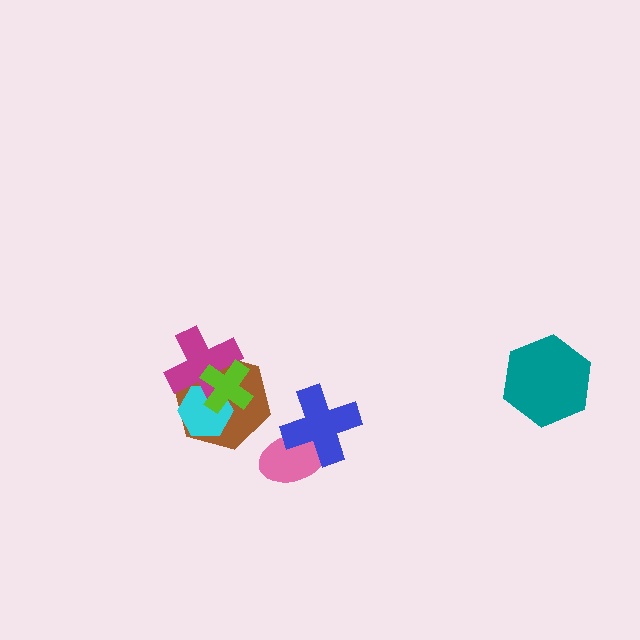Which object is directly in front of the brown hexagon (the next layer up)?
The cyan hexagon is directly in front of the brown hexagon.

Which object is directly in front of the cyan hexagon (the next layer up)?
The magenta cross is directly in front of the cyan hexagon.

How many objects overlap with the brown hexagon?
3 objects overlap with the brown hexagon.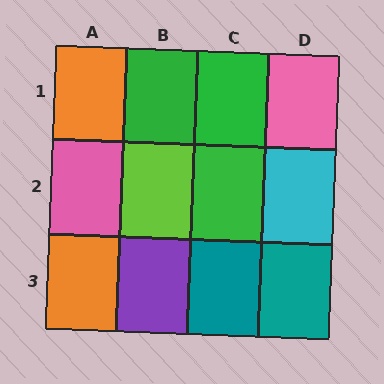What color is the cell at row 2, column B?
Lime.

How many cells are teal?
2 cells are teal.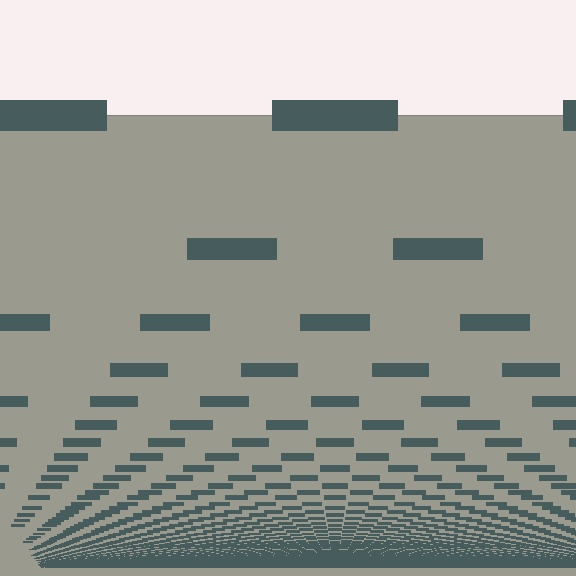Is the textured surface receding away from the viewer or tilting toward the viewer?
The surface appears to tilt toward the viewer. Texture elements get larger and sparser toward the top.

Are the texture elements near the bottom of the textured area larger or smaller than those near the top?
Smaller. The gradient is inverted — elements near the bottom are smaller and denser.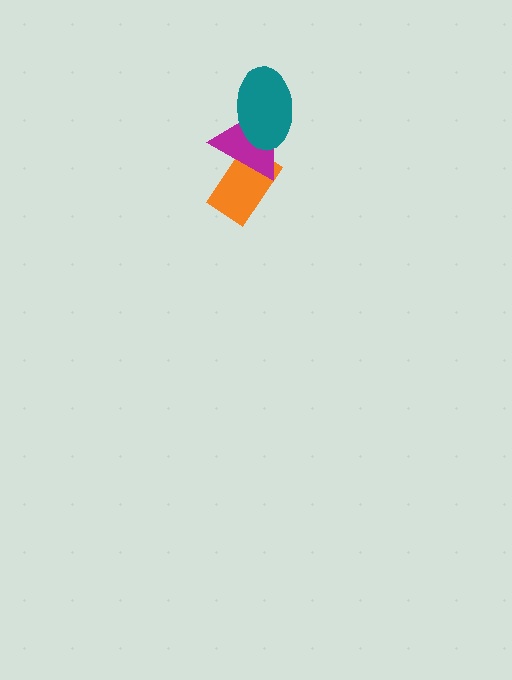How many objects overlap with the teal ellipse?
1 object overlaps with the teal ellipse.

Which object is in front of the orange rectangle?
The magenta triangle is in front of the orange rectangle.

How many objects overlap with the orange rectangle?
1 object overlaps with the orange rectangle.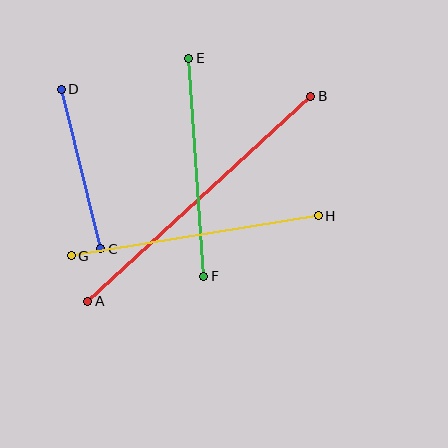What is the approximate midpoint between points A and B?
The midpoint is at approximately (199, 199) pixels.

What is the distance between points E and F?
The distance is approximately 218 pixels.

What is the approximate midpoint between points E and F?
The midpoint is at approximately (196, 167) pixels.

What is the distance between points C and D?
The distance is approximately 164 pixels.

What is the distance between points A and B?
The distance is approximately 303 pixels.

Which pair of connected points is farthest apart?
Points A and B are farthest apart.